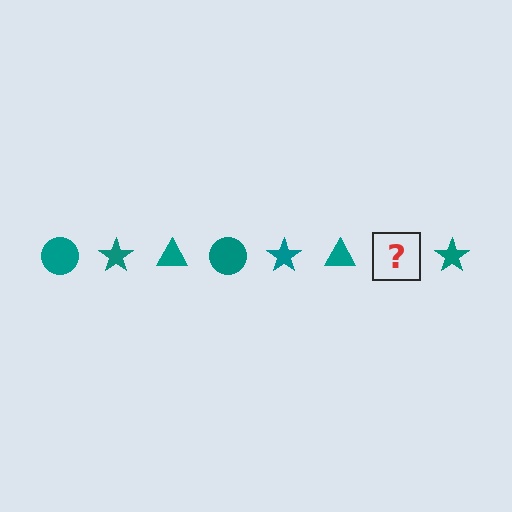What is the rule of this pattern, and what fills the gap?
The rule is that the pattern cycles through circle, star, triangle shapes in teal. The gap should be filled with a teal circle.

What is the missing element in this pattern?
The missing element is a teal circle.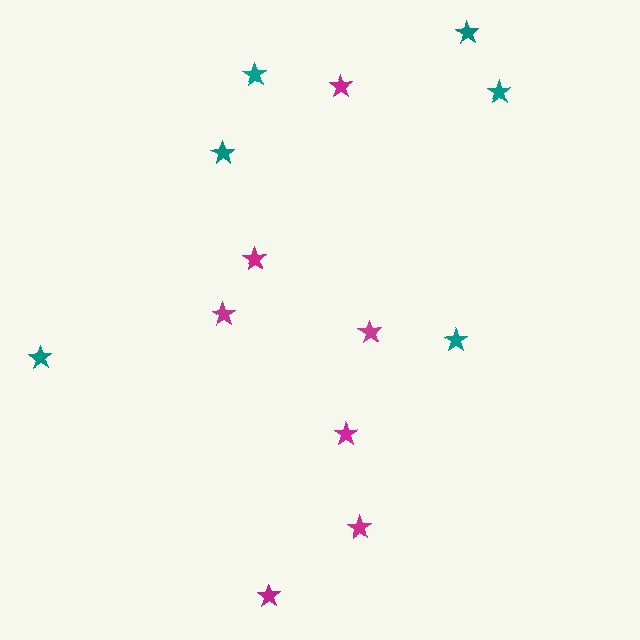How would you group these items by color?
There are 2 groups: one group of magenta stars (7) and one group of teal stars (6).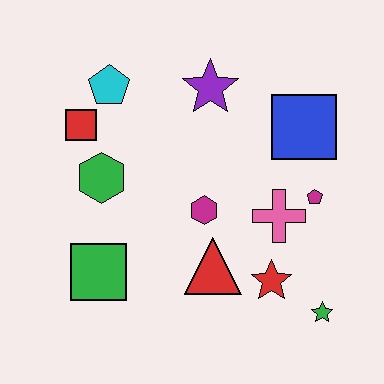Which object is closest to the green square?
The green hexagon is closest to the green square.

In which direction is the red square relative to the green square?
The red square is above the green square.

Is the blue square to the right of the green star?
No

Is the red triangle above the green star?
Yes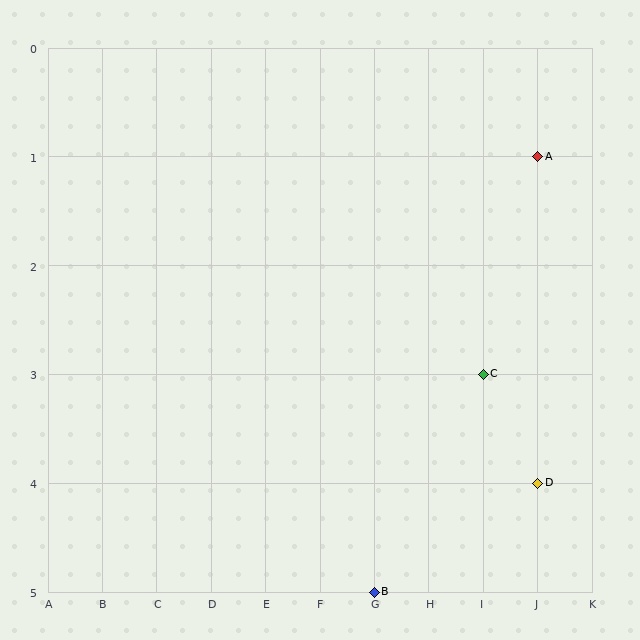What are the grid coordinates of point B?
Point B is at grid coordinates (G, 5).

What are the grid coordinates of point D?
Point D is at grid coordinates (J, 4).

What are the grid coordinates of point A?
Point A is at grid coordinates (J, 1).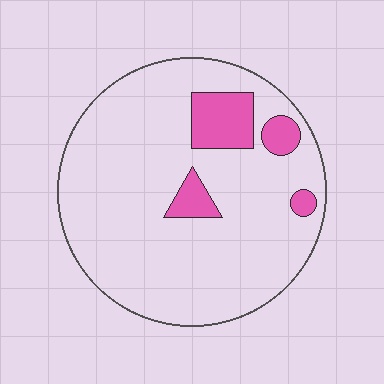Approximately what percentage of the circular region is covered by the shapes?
Approximately 10%.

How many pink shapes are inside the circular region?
4.